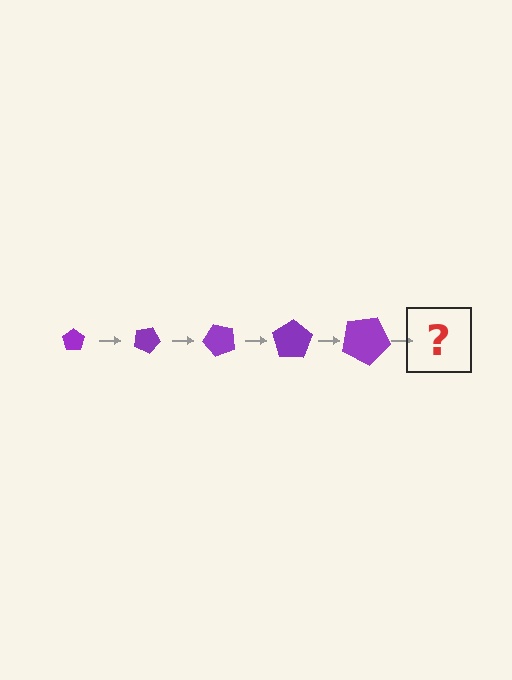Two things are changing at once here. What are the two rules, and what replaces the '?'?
The two rules are that the pentagon grows larger each step and it rotates 25 degrees each step. The '?' should be a pentagon, larger than the previous one and rotated 125 degrees from the start.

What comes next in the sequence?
The next element should be a pentagon, larger than the previous one and rotated 125 degrees from the start.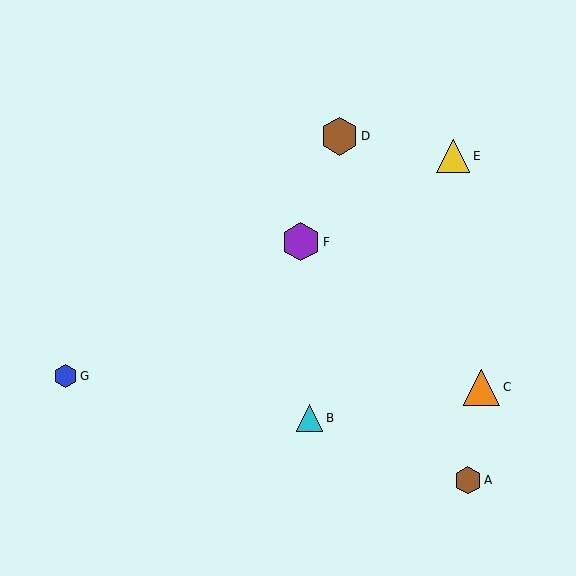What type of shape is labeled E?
Shape E is a yellow triangle.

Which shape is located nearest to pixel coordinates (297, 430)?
The cyan triangle (labeled B) at (310, 418) is nearest to that location.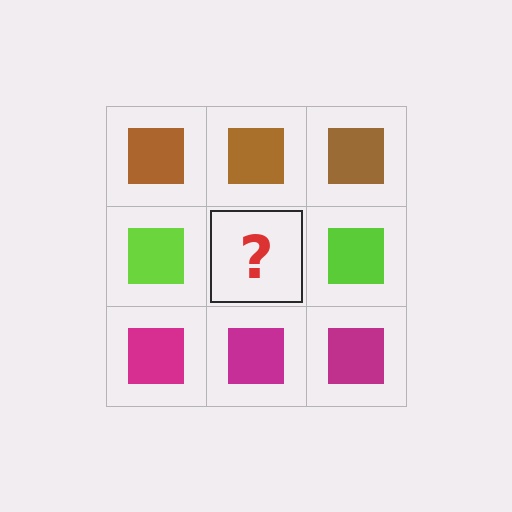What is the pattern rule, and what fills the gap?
The rule is that each row has a consistent color. The gap should be filled with a lime square.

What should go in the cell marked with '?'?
The missing cell should contain a lime square.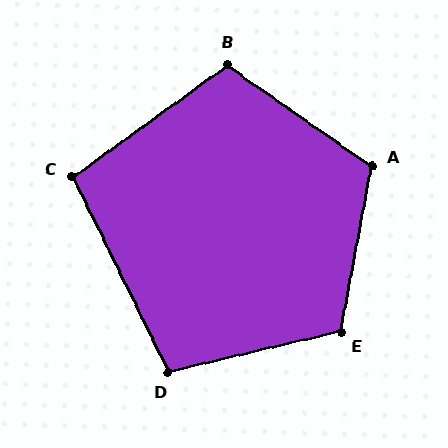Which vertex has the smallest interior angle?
C, at approximately 100 degrees.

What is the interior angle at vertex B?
Approximately 109 degrees (obtuse).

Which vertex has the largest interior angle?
A, at approximately 114 degrees.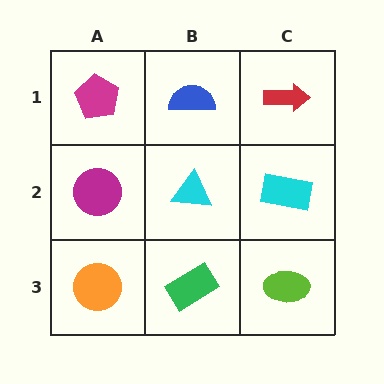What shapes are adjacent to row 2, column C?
A red arrow (row 1, column C), a lime ellipse (row 3, column C), a cyan triangle (row 2, column B).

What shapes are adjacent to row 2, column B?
A blue semicircle (row 1, column B), a green rectangle (row 3, column B), a magenta circle (row 2, column A), a cyan rectangle (row 2, column C).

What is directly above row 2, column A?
A magenta pentagon.